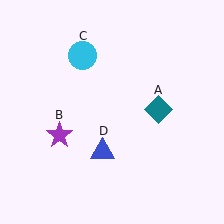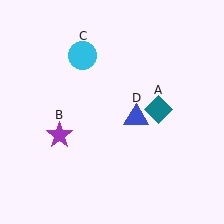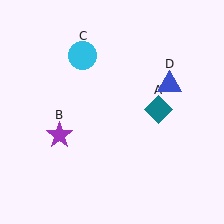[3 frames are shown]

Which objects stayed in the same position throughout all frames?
Teal diamond (object A) and purple star (object B) and cyan circle (object C) remained stationary.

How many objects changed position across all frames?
1 object changed position: blue triangle (object D).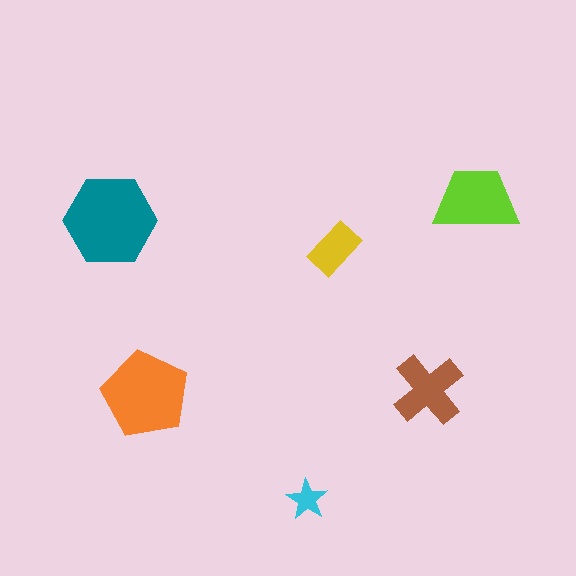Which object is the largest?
The teal hexagon.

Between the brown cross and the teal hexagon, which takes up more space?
The teal hexagon.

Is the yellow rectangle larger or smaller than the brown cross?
Smaller.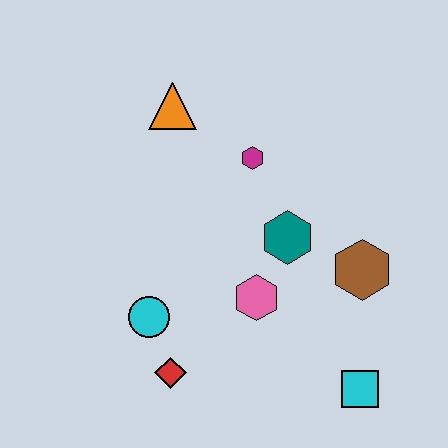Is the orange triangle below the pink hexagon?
No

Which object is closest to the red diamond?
The cyan circle is closest to the red diamond.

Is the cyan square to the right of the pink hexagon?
Yes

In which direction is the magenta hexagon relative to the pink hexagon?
The magenta hexagon is above the pink hexagon.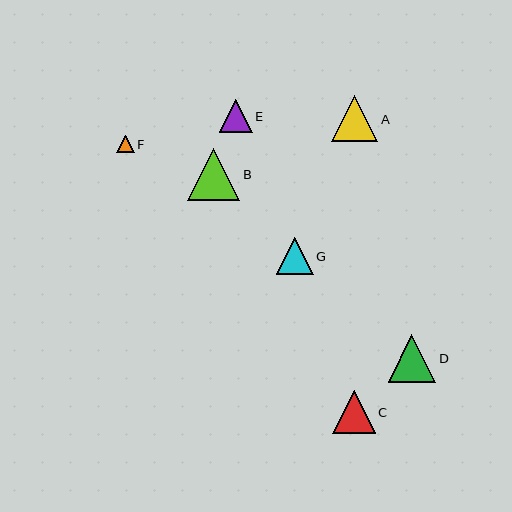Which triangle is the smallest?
Triangle F is the smallest with a size of approximately 17 pixels.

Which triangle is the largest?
Triangle B is the largest with a size of approximately 53 pixels.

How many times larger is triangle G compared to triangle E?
Triangle G is approximately 1.1 times the size of triangle E.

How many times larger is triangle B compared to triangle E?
Triangle B is approximately 1.6 times the size of triangle E.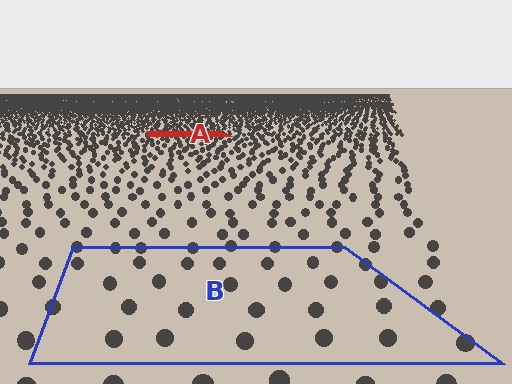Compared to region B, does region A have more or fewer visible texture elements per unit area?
Region A has more texture elements per unit area — they are packed more densely because it is farther away.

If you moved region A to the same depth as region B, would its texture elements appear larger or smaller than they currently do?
They would appear larger. At a closer depth, the same texture elements are projected at a bigger on-screen size.